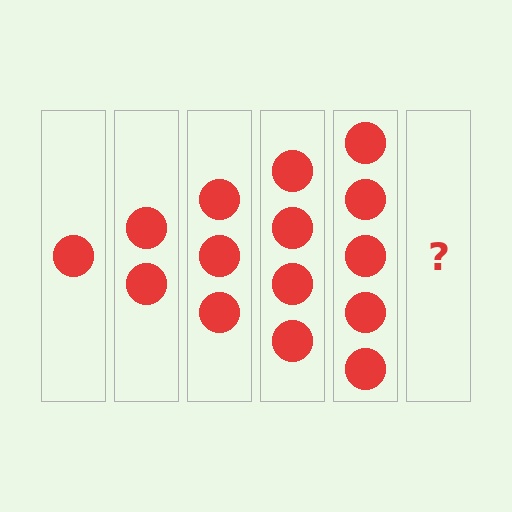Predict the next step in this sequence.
The next step is 6 circles.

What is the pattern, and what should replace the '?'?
The pattern is that each step adds one more circle. The '?' should be 6 circles.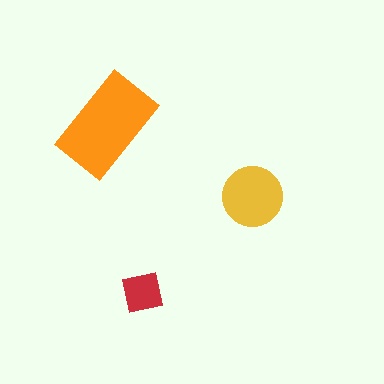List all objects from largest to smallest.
The orange rectangle, the yellow circle, the red square.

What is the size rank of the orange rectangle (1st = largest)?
1st.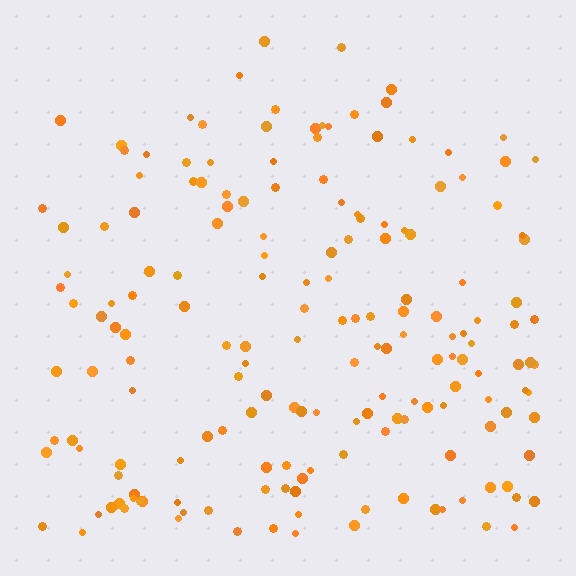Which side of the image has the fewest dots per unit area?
The top.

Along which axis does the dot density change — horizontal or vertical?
Vertical.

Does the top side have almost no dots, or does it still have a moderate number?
Still a moderate number, just noticeably fewer than the bottom.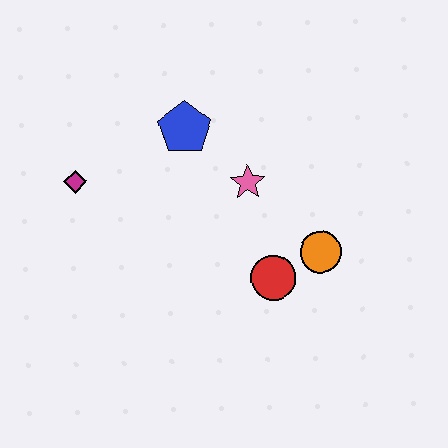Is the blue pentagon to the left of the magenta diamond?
No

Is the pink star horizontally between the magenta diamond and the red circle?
Yes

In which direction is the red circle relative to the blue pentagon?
The red circle is below the blue pentagon.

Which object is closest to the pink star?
The blue pentagon is closest to the pink star.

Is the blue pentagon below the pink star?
No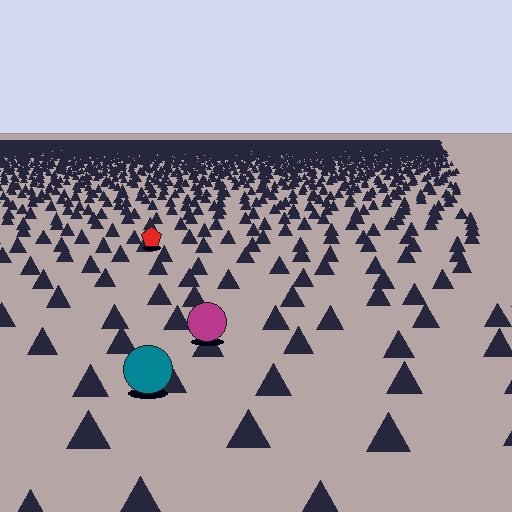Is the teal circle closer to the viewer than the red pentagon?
Yes. The teal circle is closer — you can tell from the texture gradient: the ground texture is coarser near it.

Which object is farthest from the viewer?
The red pentagon is farthest from the viewer. It appears smaller and the ground texture around it is denser.